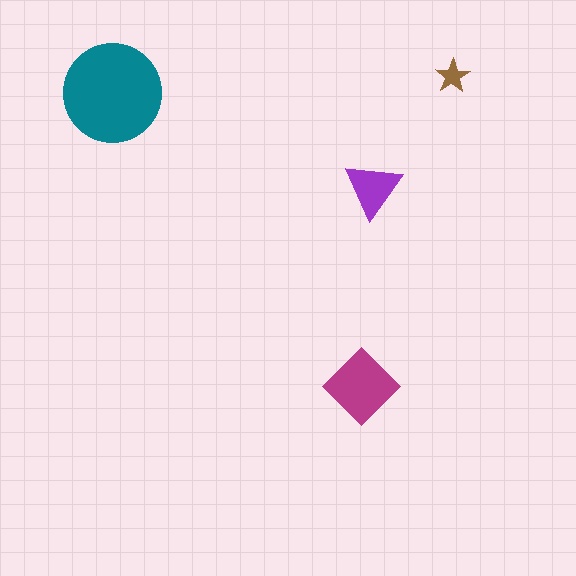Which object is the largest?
The teal circle.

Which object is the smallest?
The brown star.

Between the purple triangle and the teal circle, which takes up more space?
The teal circle.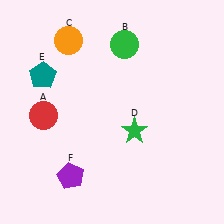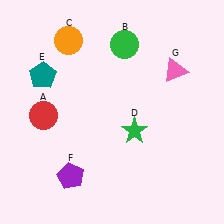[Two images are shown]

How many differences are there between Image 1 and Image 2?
There is 1 difference between the two images.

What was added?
A pink triangle (G) was added in Image 2.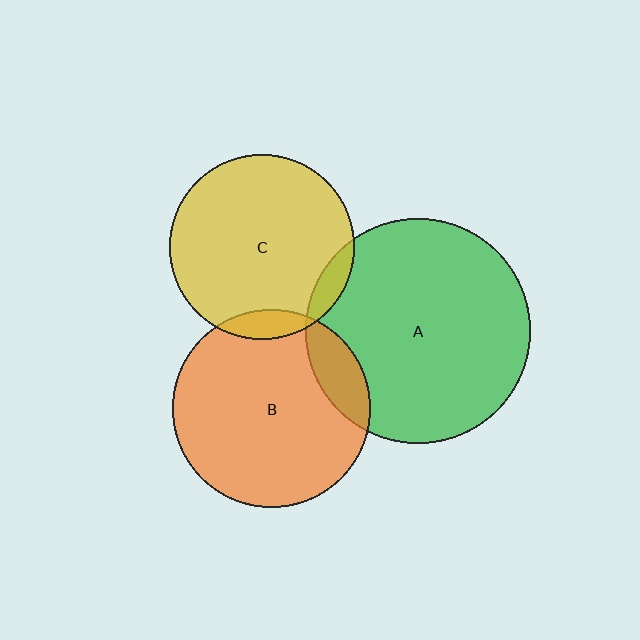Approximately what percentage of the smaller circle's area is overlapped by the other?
Approximately 5%.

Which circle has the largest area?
Circle A (green).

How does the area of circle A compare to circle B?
Approximately 1.3 times.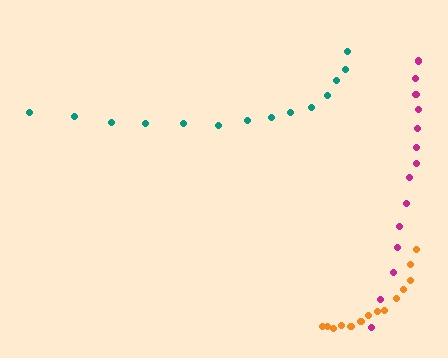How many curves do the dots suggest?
There are 3 distinct paths.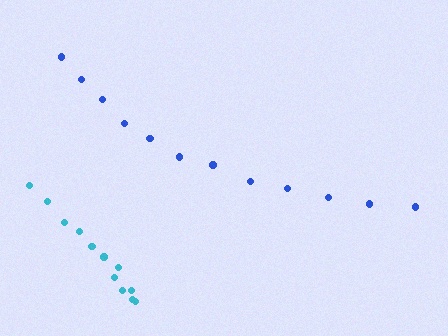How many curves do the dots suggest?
There are 2 distinct paths.